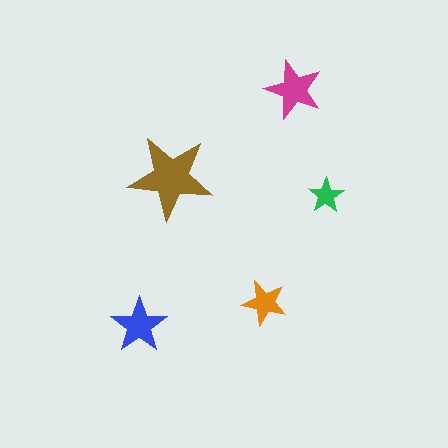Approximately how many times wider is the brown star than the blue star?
About 1.5 times wider.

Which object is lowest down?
The blue star is bottommost.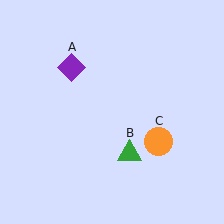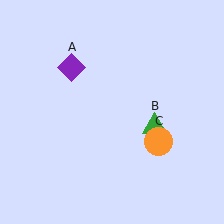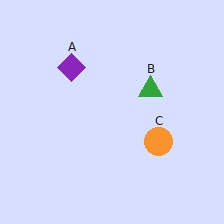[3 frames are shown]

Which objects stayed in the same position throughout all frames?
Purple diamond (object A) and orange circle (object C) remained stationary.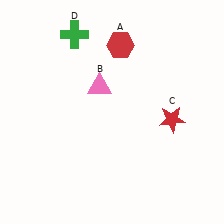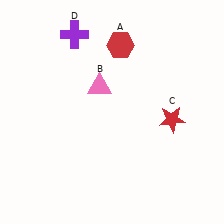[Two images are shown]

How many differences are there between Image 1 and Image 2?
There is 1 difference between the two images.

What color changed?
The cross (D) changed from green in Image 1 to purple in Image 2.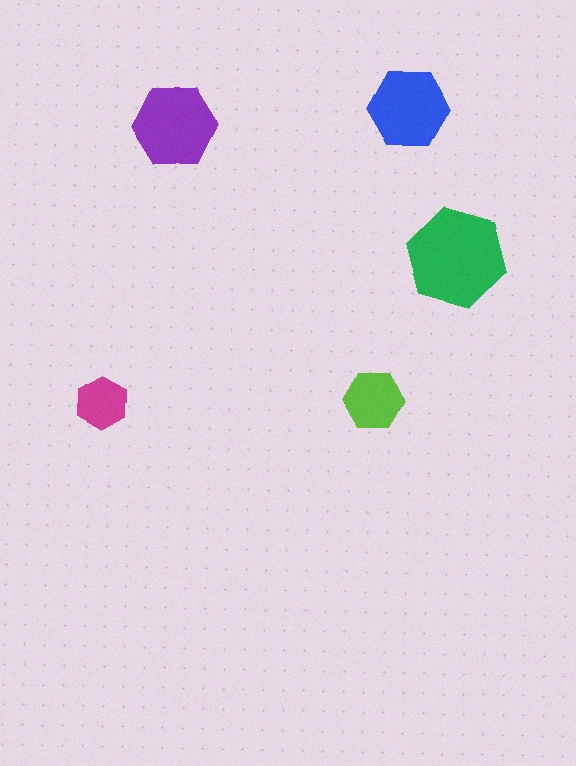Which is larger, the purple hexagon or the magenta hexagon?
The purple one.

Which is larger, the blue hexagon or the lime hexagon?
The blue one.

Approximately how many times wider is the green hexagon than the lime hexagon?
About 1.5 times wider.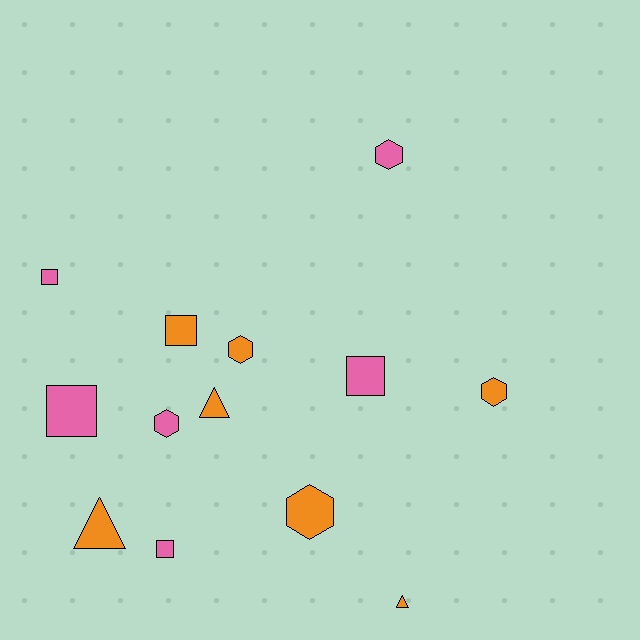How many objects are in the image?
There are 13 objects.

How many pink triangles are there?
There are no pink triangles.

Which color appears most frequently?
Orange, with 7 objects.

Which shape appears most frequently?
Square, with 5 objects.